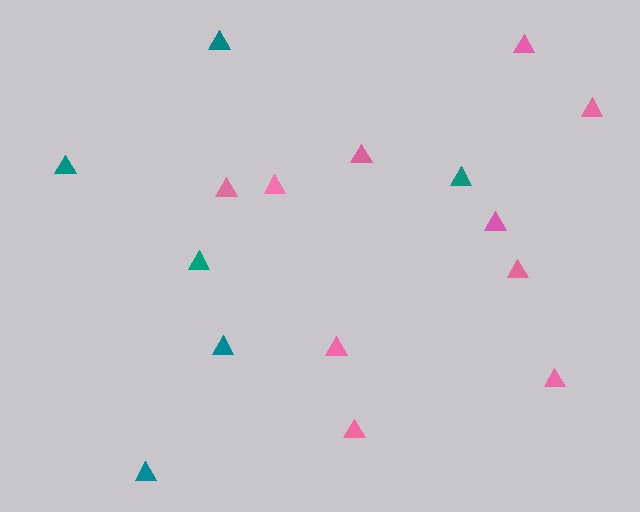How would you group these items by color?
There are 2 groups: one group of teal triangles (6) and one group of pink triangles (10).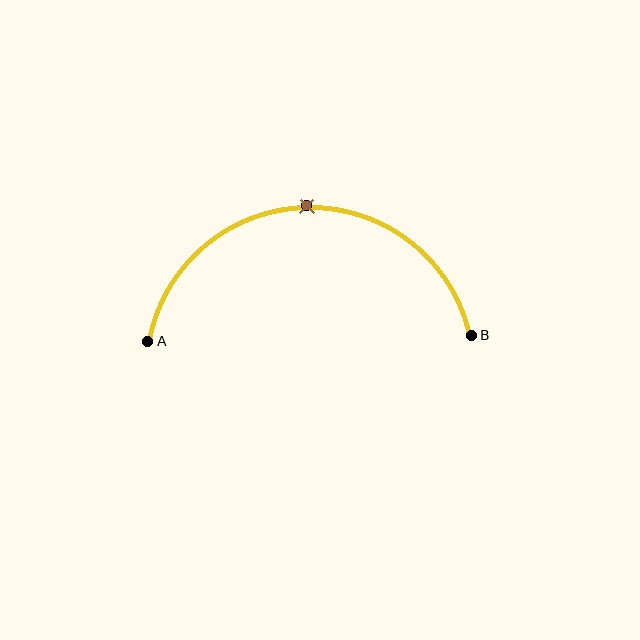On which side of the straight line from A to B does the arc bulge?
The arc bulges above the straight line connecting A and B.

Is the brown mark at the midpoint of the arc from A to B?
Yes. The brown mark lies on the arc at equal arc-length from both A and B — it is the arc midpoint.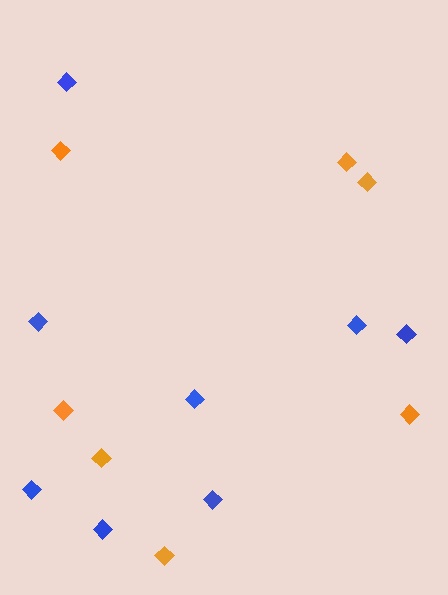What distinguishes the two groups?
There are 2 groups: one group of blue diamonds (8) and one group of orange diamonds (7).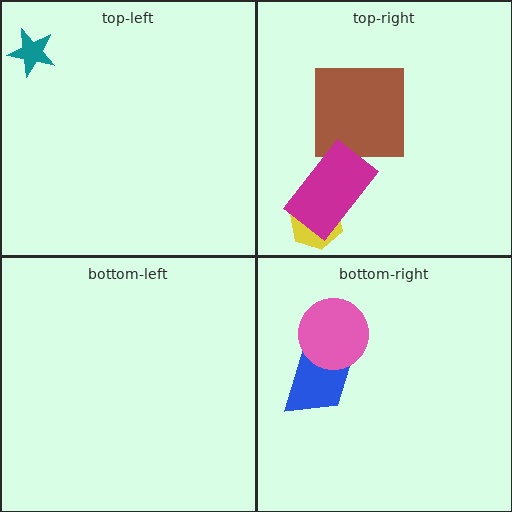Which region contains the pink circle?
The bottom-right region.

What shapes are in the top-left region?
The teal star.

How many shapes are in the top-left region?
1.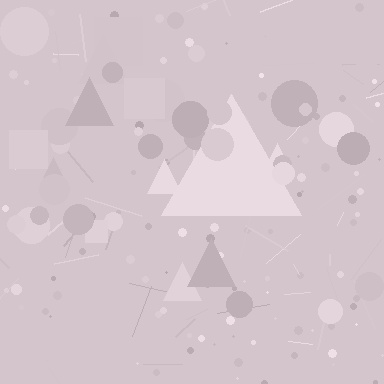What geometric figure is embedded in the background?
A triangle is embedded in the background.